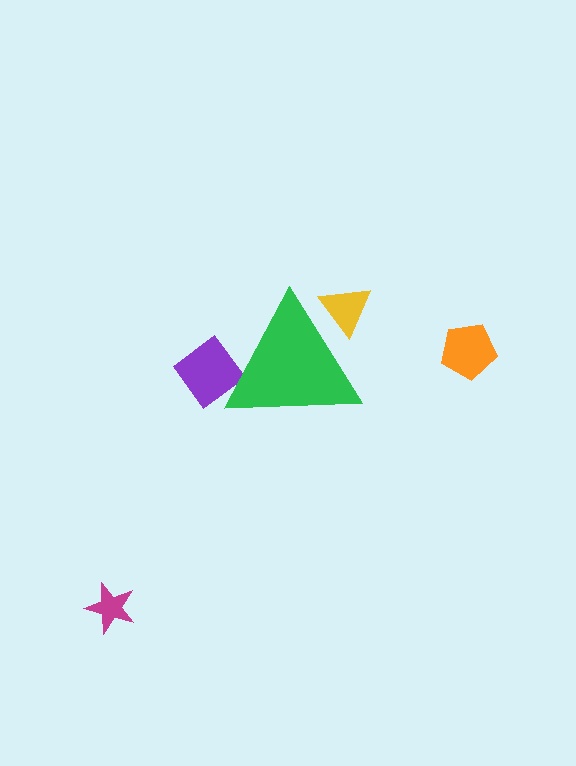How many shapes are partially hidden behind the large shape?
2 shapes are partially hidden.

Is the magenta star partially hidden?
No, the magenta star is fully visible.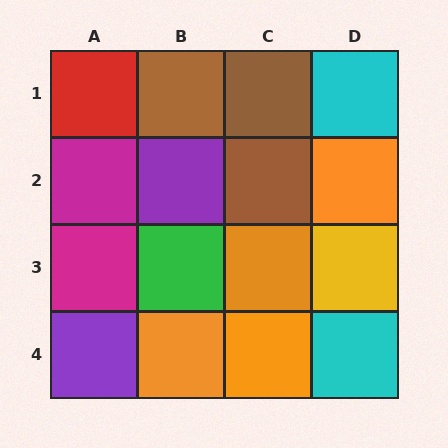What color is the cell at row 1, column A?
Red.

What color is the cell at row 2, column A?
Magenta.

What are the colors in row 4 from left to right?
Purple, orange, orange, cyan.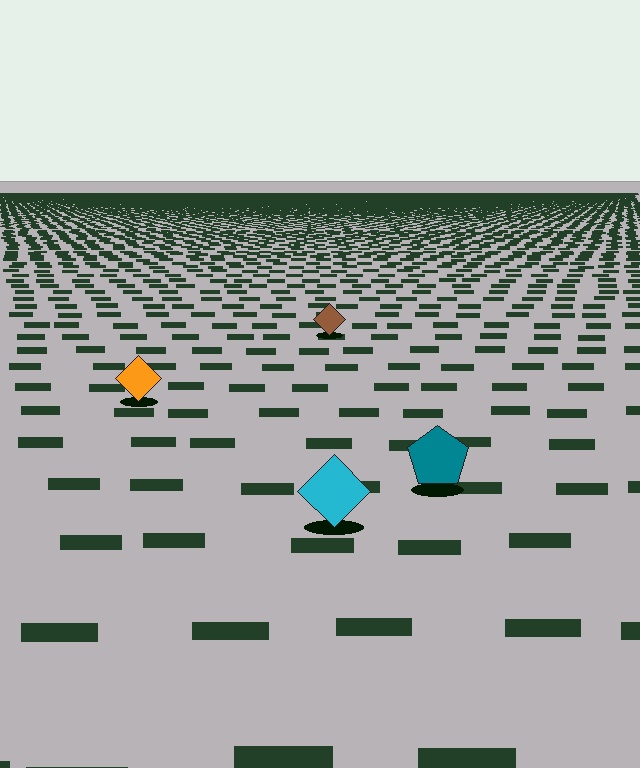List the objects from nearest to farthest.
From nearest to farthest: the cyan diamond, the teal pentagon, the orange diamond, the brown diamond.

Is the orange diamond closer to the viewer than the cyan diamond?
No. The cyan diamond is closer — you can tell from the texture gradient: the ground texture is coarser near it.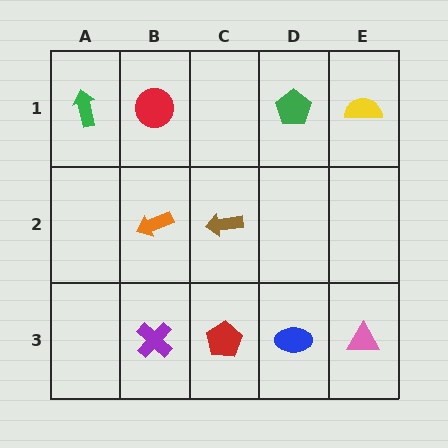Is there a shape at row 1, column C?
No, that cell is empty.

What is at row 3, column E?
A pink triangle.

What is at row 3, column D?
A blue ellipse.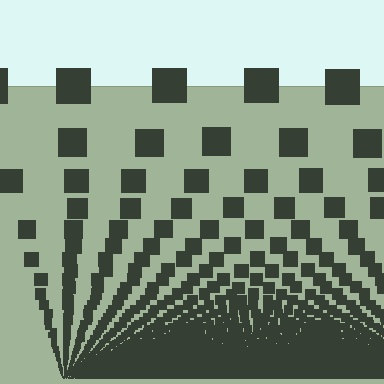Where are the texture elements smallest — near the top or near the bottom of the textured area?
Near the bottom.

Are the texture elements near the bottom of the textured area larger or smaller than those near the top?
Smaller. The gradient is inverted — elements near the bottom are smaller and denser.